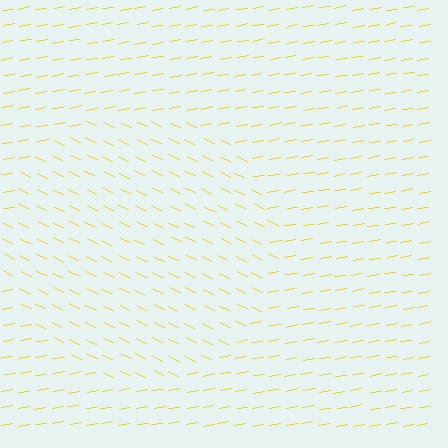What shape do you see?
I see a circle.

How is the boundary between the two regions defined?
The boundary is defined purely by a change in line orientation (approximately 35 degrees difference). All lines are the same color and thickness.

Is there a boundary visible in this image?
Yes, there is a texture boundary formed by a change in line orientation.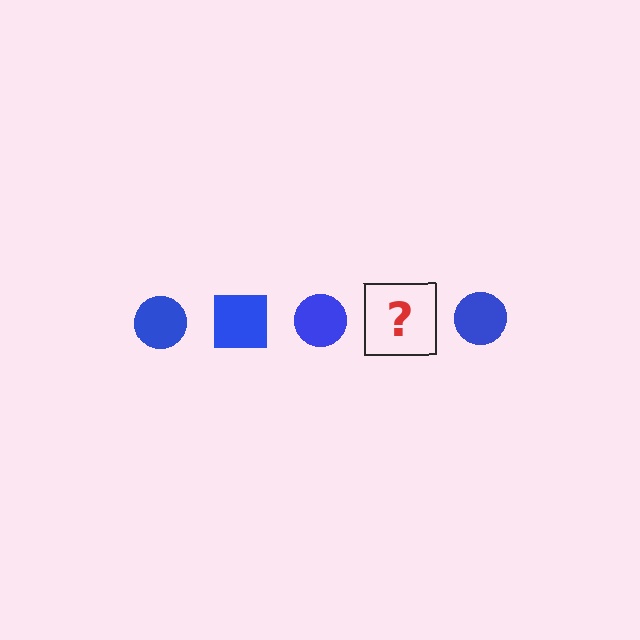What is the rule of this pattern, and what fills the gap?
The rule is that the pattern cycles through circle, square shapes in blue. The gap should be filled with a blue square.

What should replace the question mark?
The question mark should be replaced with a blue square.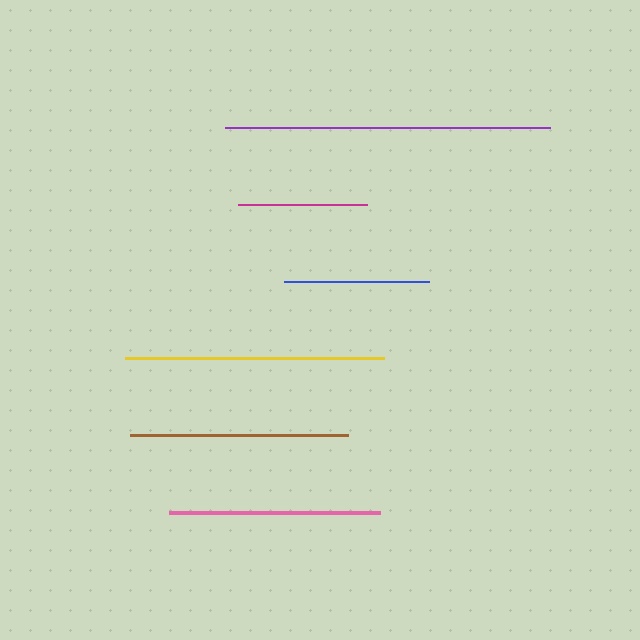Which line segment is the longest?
The purple line is the longest at approximately 325 pixels.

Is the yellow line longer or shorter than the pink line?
The yellow line is longer than the pink line.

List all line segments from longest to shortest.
From longest to shortest: purple, yellow, brown, pink, blue, magenta.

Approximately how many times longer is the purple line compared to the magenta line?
The purple line is approximately 2.5 times the length of the magenta line.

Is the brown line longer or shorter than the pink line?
The brown line is longer than the pink line.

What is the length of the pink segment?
The pink segment is approximately 211 pixels long.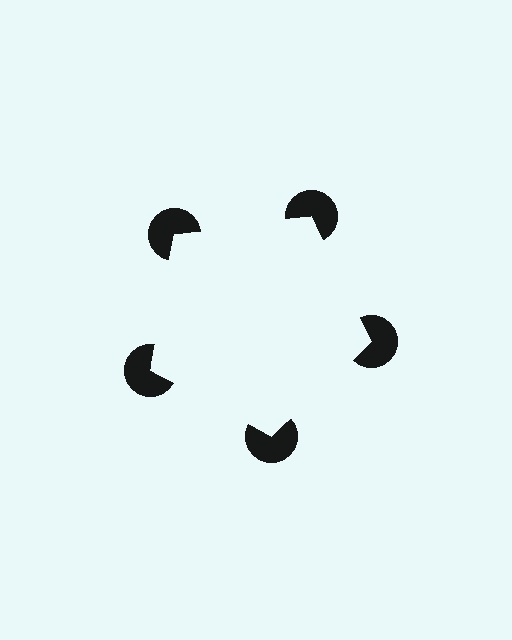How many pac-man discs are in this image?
There are 5 — one at each vertex of the illusory pentagon.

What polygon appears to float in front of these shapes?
An illusory pentagon — its edges are inferred from the aligned wedge cuts in the pac-man discs, not physically drawn.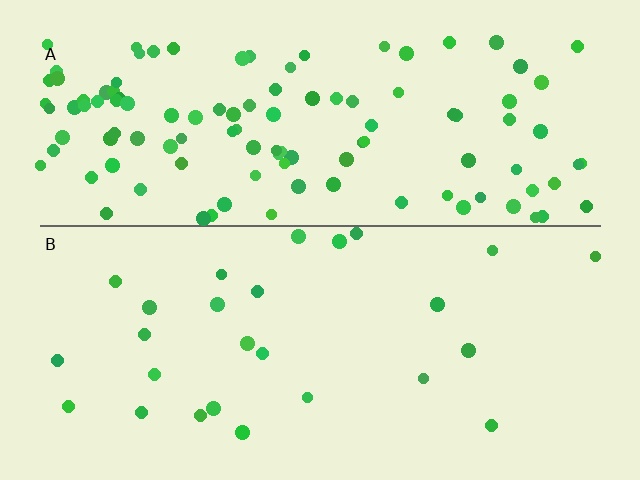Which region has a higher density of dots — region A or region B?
A (the top).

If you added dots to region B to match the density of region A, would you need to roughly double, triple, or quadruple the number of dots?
Approximately quadruple.